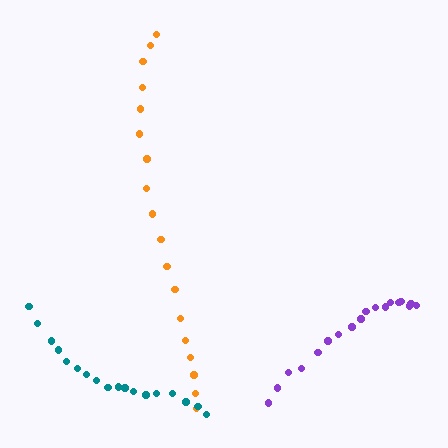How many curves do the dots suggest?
There are 3 distinct paths.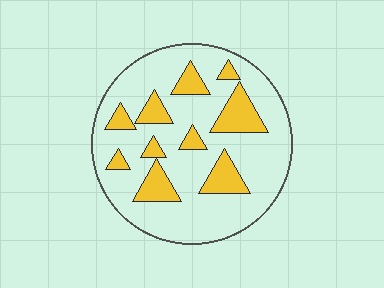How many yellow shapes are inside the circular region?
10.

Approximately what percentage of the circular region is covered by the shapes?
Approximately 20%.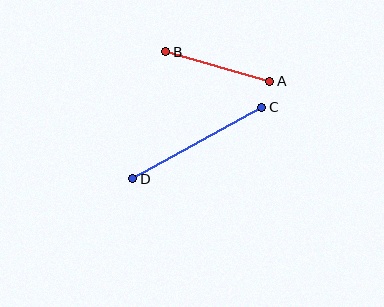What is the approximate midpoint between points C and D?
The midpoint is at approximately (197, 143) pixels.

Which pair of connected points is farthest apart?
Points C and D are farthest apart.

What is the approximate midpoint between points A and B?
The midpoint is at approximately (218, 67) pixels.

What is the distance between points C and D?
The distance is approximately 147 pixels.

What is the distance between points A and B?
The distance is approximately 108 pixels.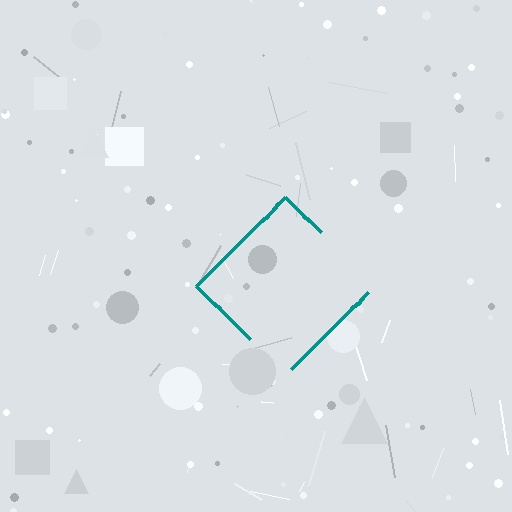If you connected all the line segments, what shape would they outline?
They would outline a diamond.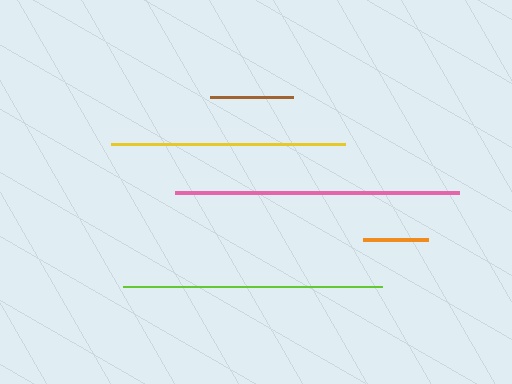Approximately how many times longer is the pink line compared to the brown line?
The pink line is approximately 3.4 times the length of the brown line.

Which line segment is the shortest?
The orange line is the shortest at approximately 65 pixels.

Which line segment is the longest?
The pink line is the longest at approximately 284 pixels.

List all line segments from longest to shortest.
From longest to shortest: pink, lime, yellow, brown, orange.